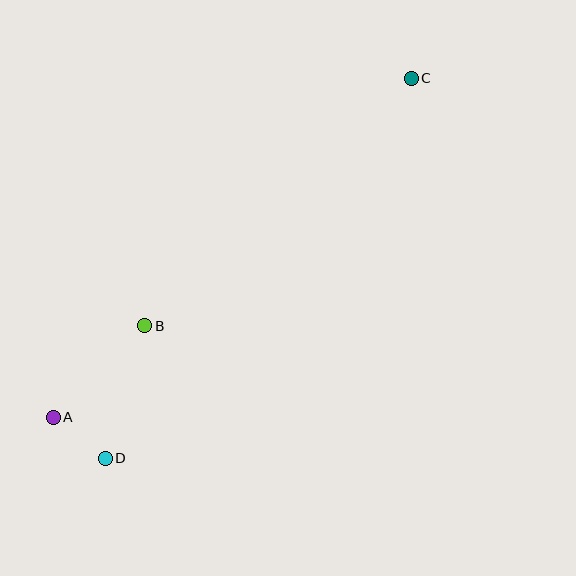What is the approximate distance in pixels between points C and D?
The distance between C and D is approximately 488 pixels.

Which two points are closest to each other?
Points A and D are closest to each other.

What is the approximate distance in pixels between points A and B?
The distance between A and B is approximately 129 pixels.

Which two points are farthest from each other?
Points A and C are farthest from each other.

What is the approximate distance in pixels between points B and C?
The distance between B and C is approximately 364 pixels.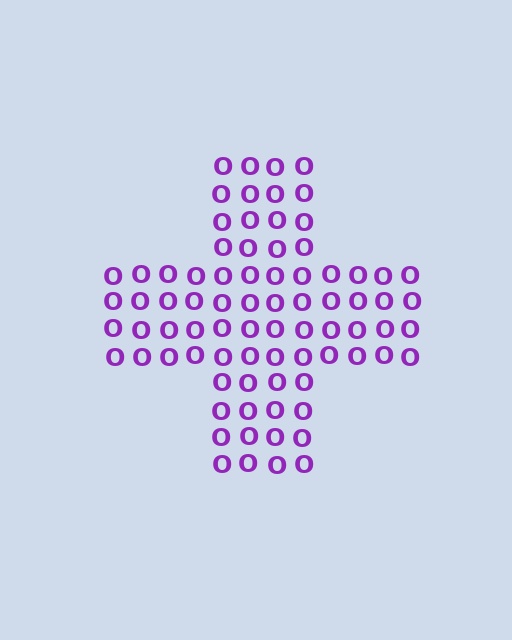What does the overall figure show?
The overall figure shows a cross.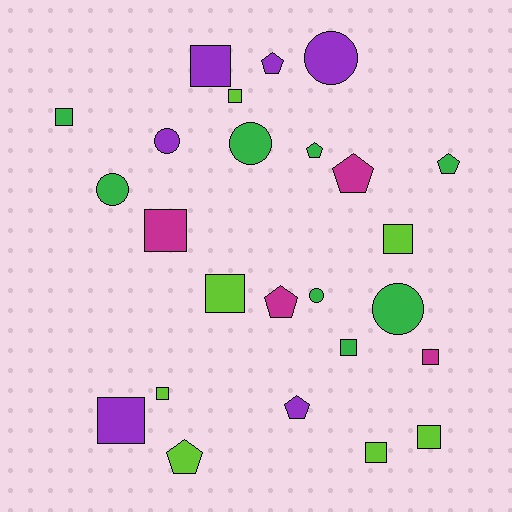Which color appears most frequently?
Green, with 8 objects.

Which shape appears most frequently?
Square, with 12 objects.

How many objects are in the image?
There are 25 objects.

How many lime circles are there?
There are no lime circles.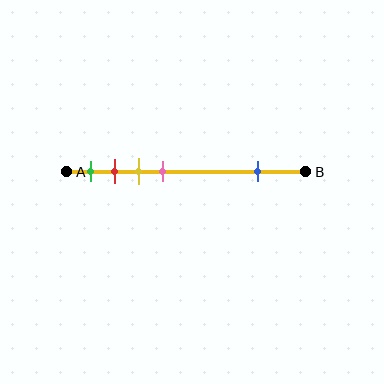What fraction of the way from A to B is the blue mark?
The blue mark is approximately 80% (0.8) of the way from A to B.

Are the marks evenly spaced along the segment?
No, the marks are not evenly spaced.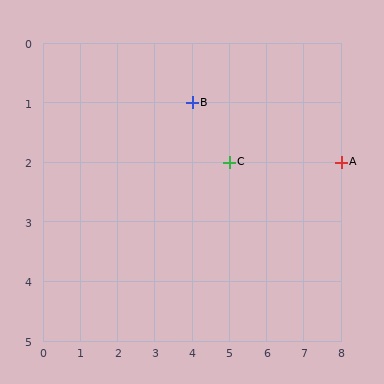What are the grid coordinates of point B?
Point B is at grid coordinates (4, 1).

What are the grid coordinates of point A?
Point A is at grid coordinates (8, 2).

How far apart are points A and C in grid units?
Points A and C are 3 columns apart.